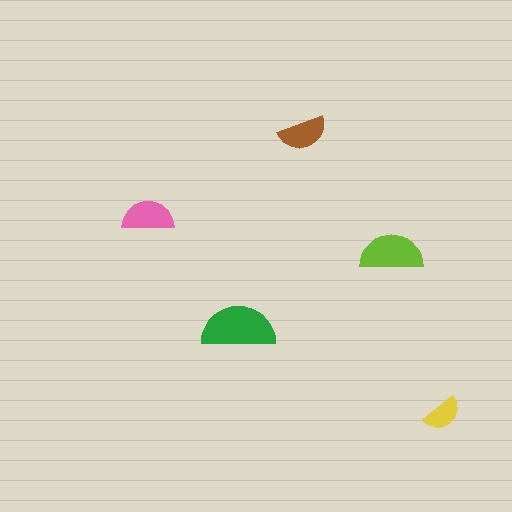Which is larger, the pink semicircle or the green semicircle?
The green one.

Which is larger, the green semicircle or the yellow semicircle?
The green one.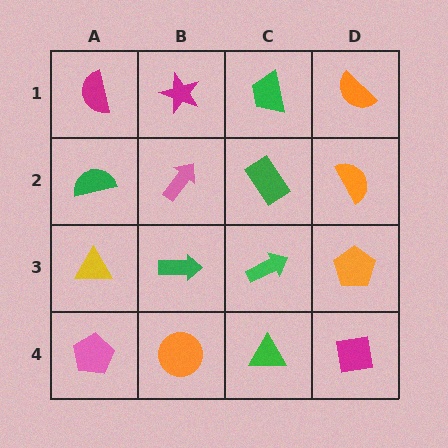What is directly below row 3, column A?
A pink pentagon.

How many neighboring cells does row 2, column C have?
4.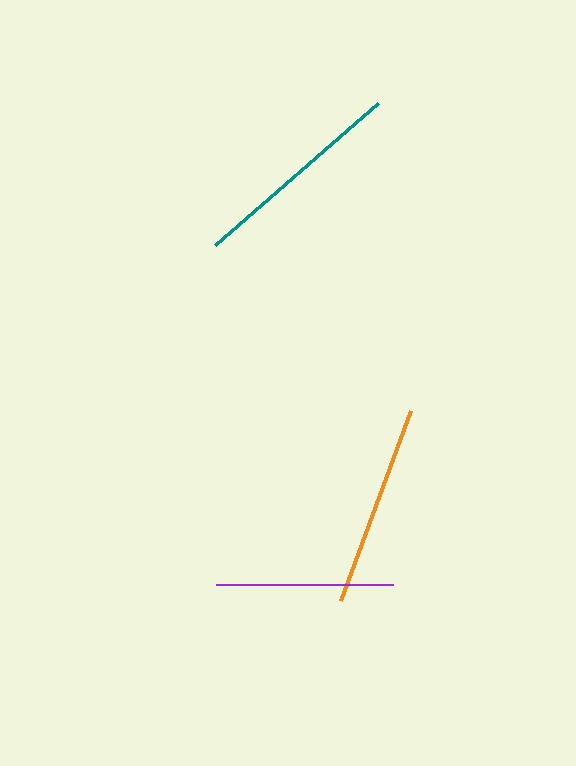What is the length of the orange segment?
The orange segment is approximately 202 pixels long.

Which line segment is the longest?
The teal line is the longest at approximately 217 pixels.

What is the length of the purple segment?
The purple segment is approximately 176 pixels long.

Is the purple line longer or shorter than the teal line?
The teal line is longer than the purple line.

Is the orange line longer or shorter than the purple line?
The orange line is longer than the purple line.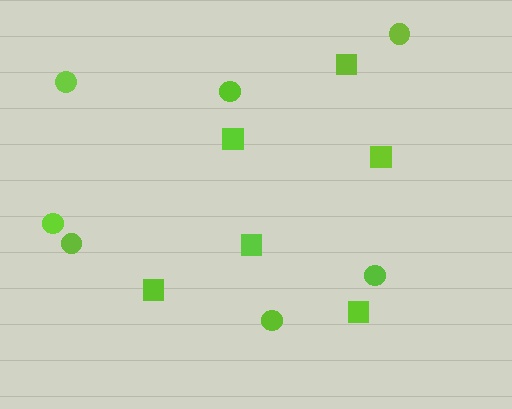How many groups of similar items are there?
There are 2 groups: one group of circles (7) and one group of squares (6).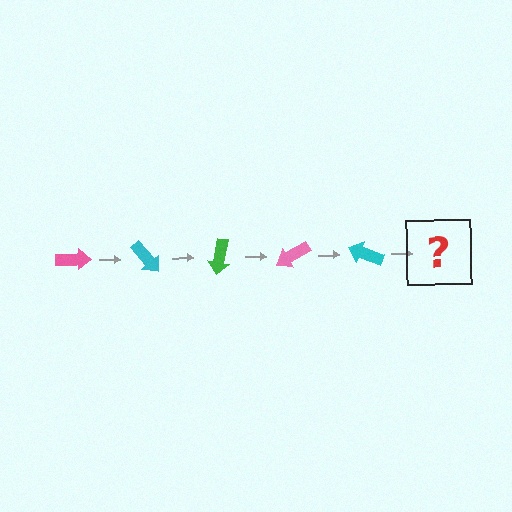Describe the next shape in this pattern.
It should be a green arrow, rotated 250 degrees from the start.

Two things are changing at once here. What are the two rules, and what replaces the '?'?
The two rules are that it rotates 50 degrees each step and the color cycles through pink, cyan, and green. The '?' should be a green arrow, rotated 250 degrees from the start.